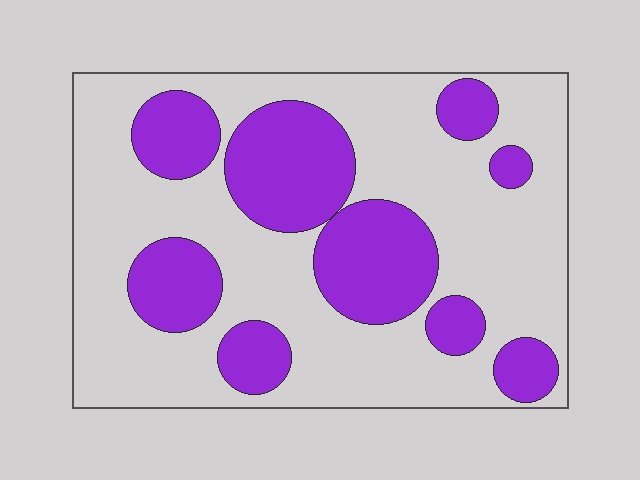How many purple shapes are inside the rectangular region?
9.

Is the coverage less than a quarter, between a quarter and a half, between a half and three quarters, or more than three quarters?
Between a quarter and a half.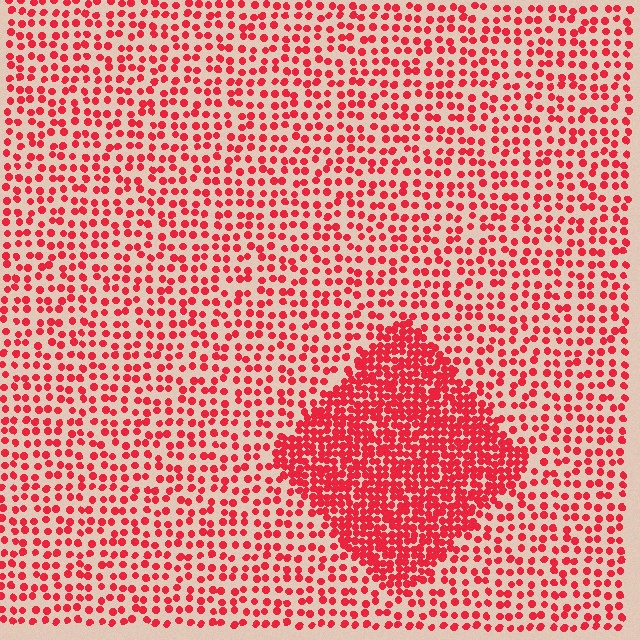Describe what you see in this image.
The image contains small red elements arranged at two different densities. A diamond-shaped region is visible where the elements are more densely packed than the surrounding area.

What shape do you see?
I see a diamond.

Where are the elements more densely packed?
The elements are more densely packed inside the diamond boundary.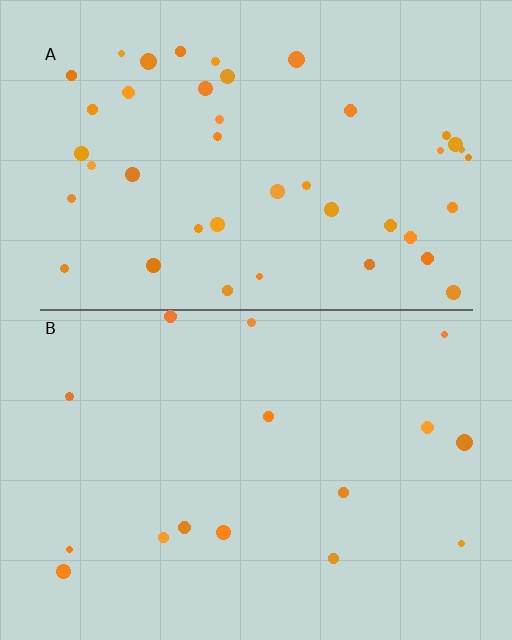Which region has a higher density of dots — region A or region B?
A (the top).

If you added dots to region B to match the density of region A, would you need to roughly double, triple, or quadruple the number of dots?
Approximately triple.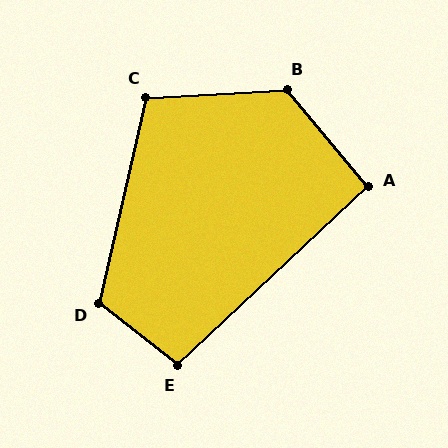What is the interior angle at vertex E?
Approximately 99 degrees (obtuse).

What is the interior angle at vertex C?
Approximately 106 degrees (obtuse).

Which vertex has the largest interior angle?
B, at approximately 126 degrees.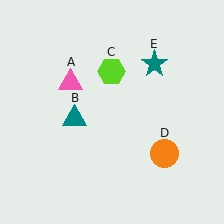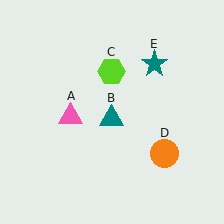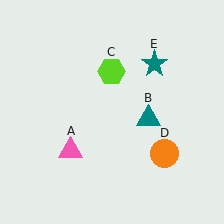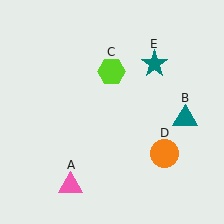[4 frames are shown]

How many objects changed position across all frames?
2 objects changed position: pink triangle (object A), teal triangle (object B).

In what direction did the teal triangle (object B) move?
The teal triangle (object B) moved right.